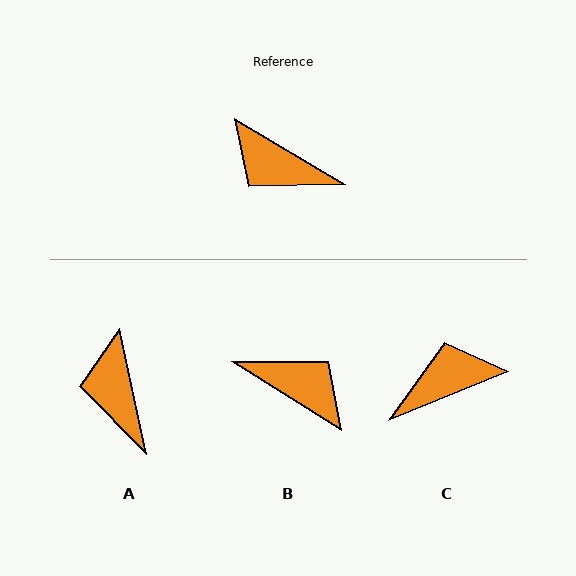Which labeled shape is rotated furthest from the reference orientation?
B, about 179 degrees away.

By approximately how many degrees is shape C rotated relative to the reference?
Approximately 127 degrees clockwise.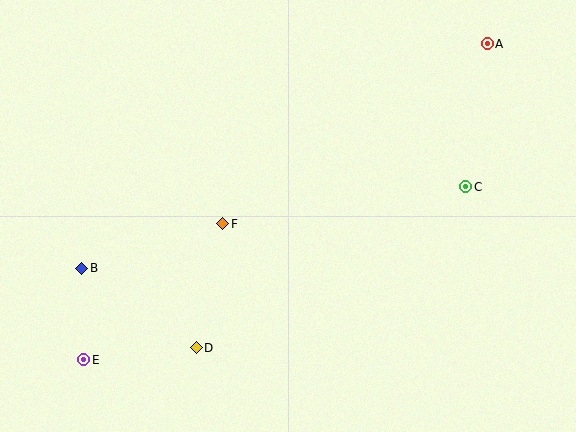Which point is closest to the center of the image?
Point F at (223, 224) is closest to the center.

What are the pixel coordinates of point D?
Point D is at (196, 348).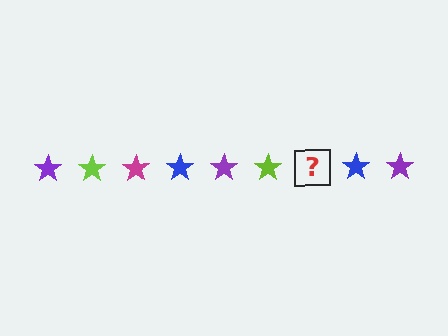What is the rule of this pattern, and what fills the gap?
The rule is that the pattern cycles through purple, lime, magenta, blue stars. The gap should be filled with a magenta star.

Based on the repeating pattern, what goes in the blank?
The blank should be a magenta star.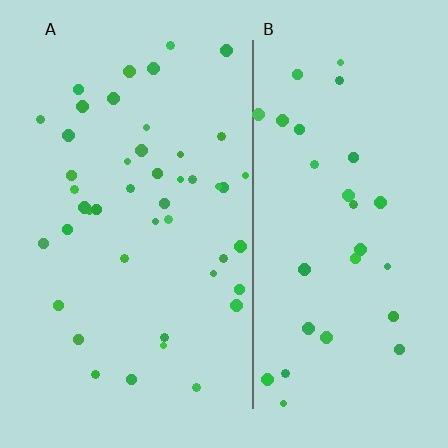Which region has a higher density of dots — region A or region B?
A (the left).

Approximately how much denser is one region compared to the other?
Approximately 1.5× — region A over region B.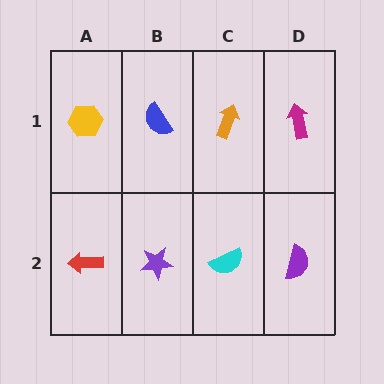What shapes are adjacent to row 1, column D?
A purple semicircle (row 2, column D), an orange arrow (row 1, column C).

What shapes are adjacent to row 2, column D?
A magenta arrow (row 1, column D), a cyan semicircle (row 2, column C).